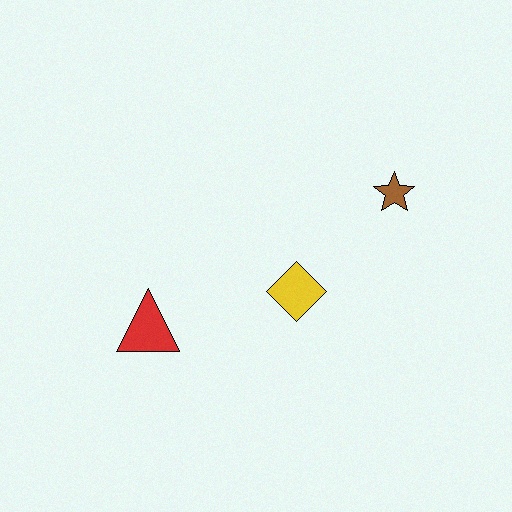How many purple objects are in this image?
There are no purple objects.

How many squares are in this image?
There are no squares.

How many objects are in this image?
There are 3 objects.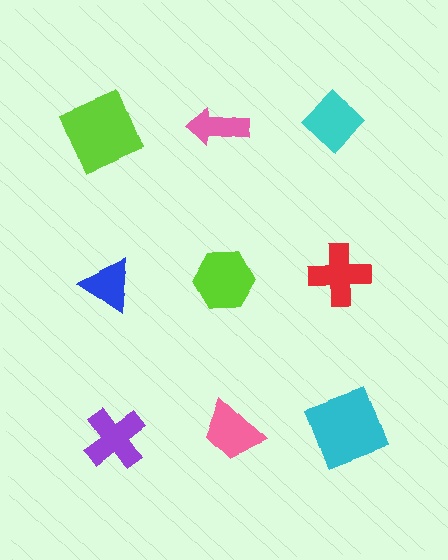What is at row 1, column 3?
A cyan diamond.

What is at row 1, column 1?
A lime square.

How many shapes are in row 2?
3 shapes.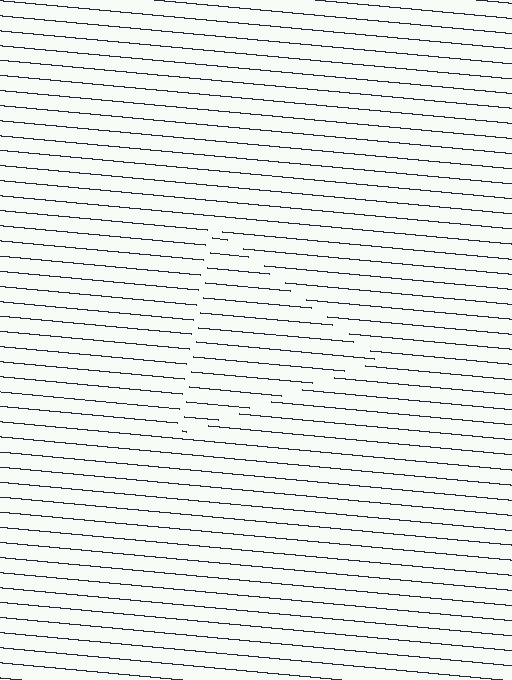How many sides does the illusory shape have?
3 sides — the line-ends trace a triangle.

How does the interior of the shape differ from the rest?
The interior of the shape contains the same grating, shifted by half a period — the contour is defined by the phase discontinuity where line-ends from the inner and outer gratings abut.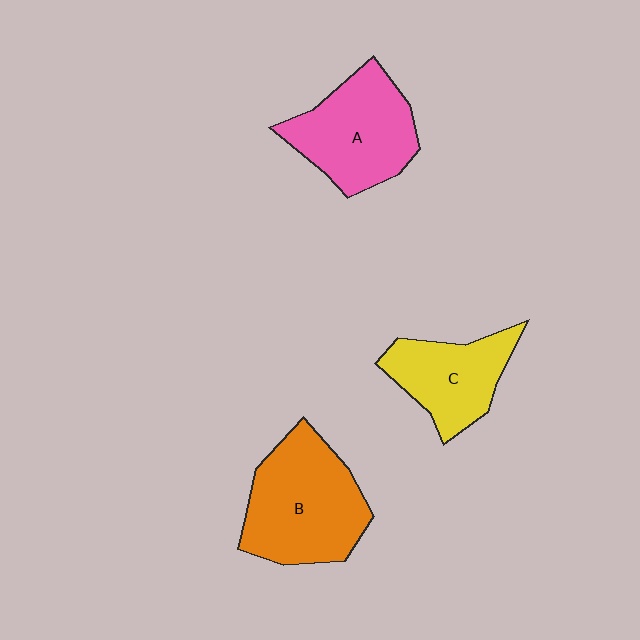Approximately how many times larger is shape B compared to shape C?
Approximately 1.5 times.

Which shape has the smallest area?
Shape C (yellow).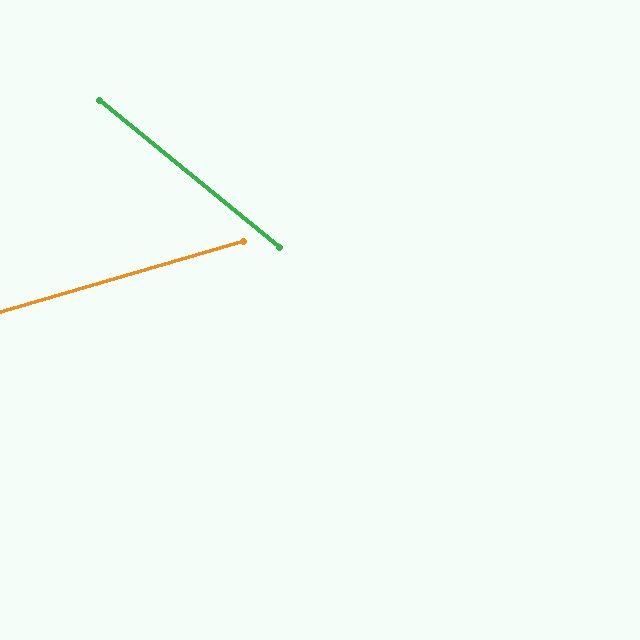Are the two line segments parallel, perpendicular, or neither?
Neither parallel nor perpendicular — they differ by about 56°.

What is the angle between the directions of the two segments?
Approximately 56 degrees.